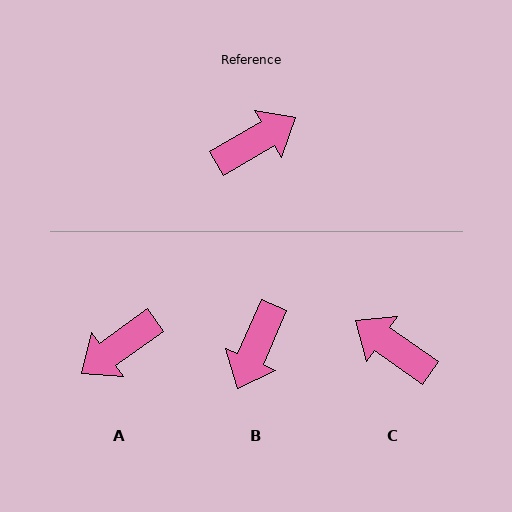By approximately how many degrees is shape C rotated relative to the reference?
Approximately 115 degrees counter-clockwise.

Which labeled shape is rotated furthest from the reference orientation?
A, about 174 degrees away.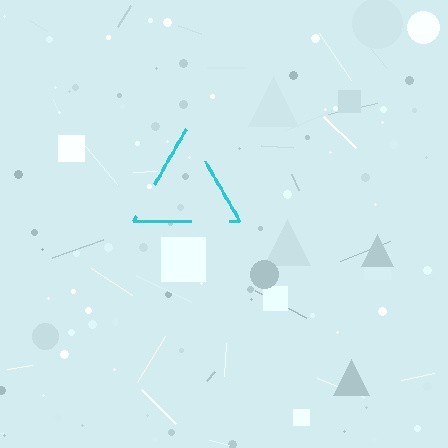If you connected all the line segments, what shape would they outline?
They would outline a triangle.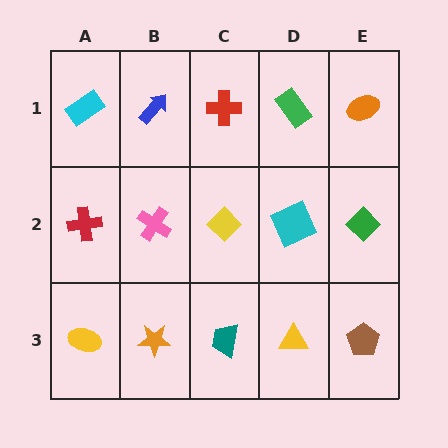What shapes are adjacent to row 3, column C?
A yellow diamond (row 2, column C), an orange star (row 3, column B), a yellow triangle (row 3, column D).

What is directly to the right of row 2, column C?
A cyan square.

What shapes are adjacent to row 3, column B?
A pink cross (row 2, column B), a yellow ellipse (row 3, column A), a teal trapezoid (row 3, column C).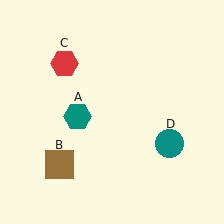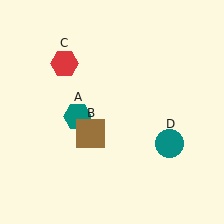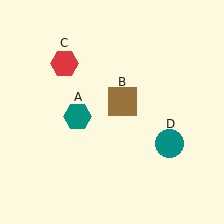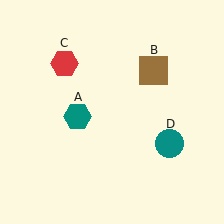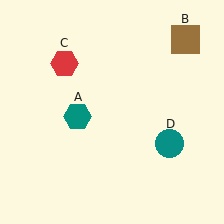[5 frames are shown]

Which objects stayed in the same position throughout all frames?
Teal hexagon (object A) and red hexagon (object C) and teal circle (object D) remained stationary.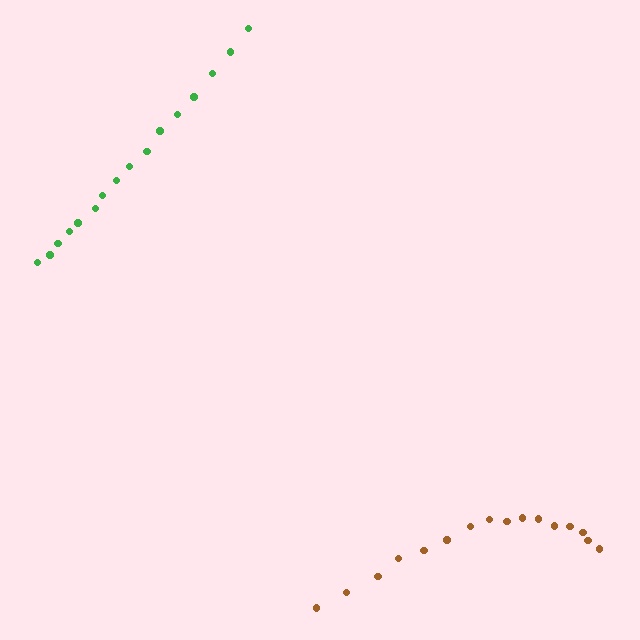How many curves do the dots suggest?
There are 2 distinct paths.